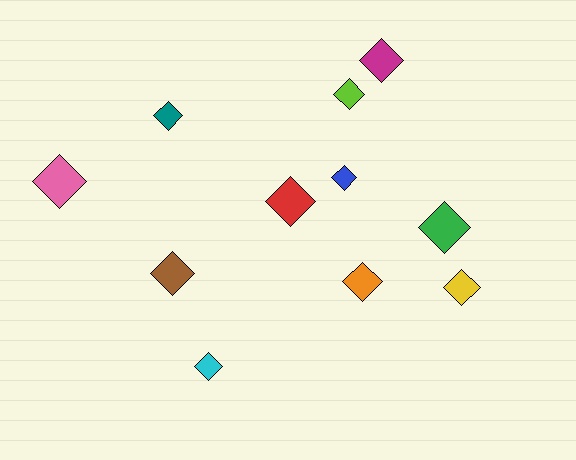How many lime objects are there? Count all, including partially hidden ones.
There is 1 lime object.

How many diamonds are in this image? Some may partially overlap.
There are 11 diamonds.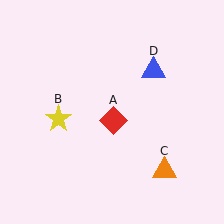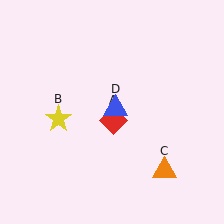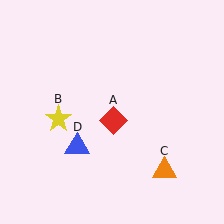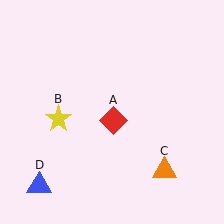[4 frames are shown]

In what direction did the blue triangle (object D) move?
The blue triangle (object D) moved down and to the left.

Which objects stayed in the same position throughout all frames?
Red diamond (object A) and yellow star (object B) and orange triangle (object C) remained stationary.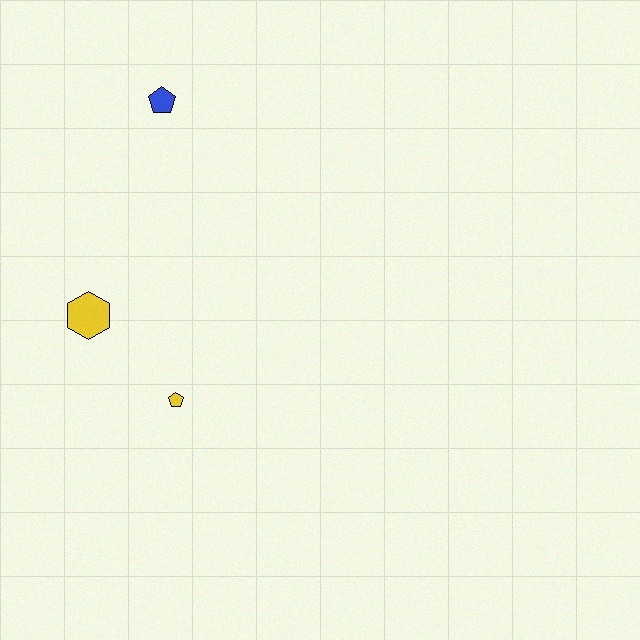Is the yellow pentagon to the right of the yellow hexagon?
Yes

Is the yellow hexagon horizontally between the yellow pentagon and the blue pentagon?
No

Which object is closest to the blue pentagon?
The yellow hexagon is closest to the blue pentagon.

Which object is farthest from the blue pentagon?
The yellow pentagon is farthest from the blue pentagon.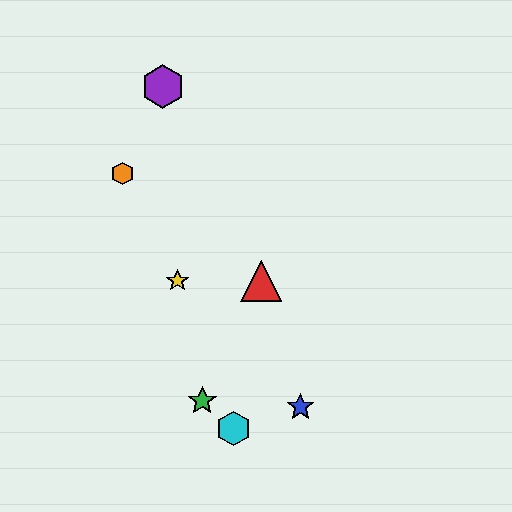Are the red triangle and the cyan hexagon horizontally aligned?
No, the red triangle is at y≈281 and the cyan hexagon is at y≈428.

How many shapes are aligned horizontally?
2 shapes (the red triangle, the yellow star) are aligned horizontally.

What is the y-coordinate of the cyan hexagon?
The cyan hexagon is at y≈428.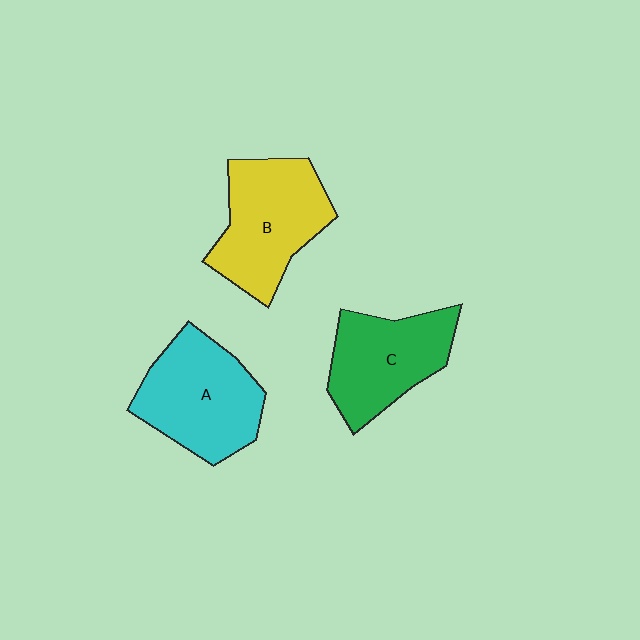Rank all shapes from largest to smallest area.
From largest to smallest: A (cyan), B (yellow), C (green).